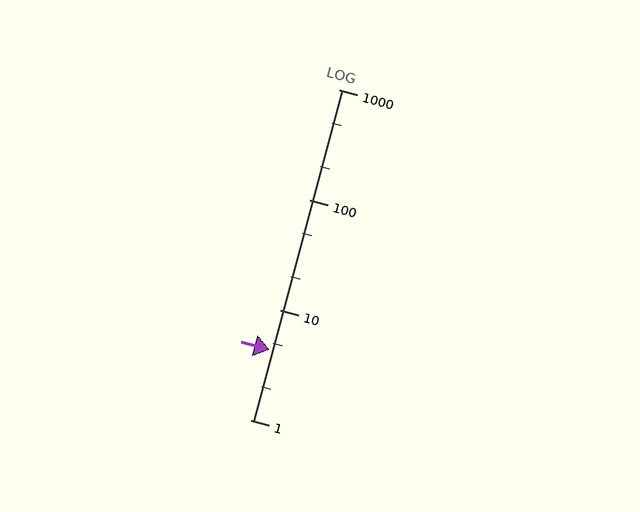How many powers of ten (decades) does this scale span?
The scale spans 3 decades, from 1 to 1000.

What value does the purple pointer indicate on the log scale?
The pointer indicates approximately 4.3.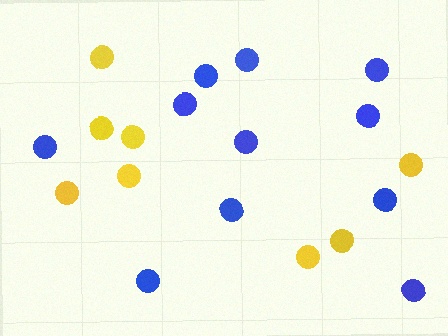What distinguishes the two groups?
There are 2 groups: one group of blue circles (11) and one group of yellow circles (8).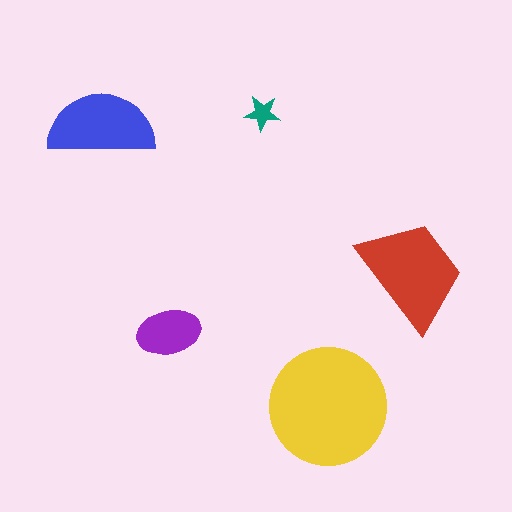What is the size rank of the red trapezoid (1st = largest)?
2nd.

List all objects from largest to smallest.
The yellow circle, the red trapezoid, the blue semicircle, the purple ellipse, the teal star.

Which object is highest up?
The teal star is topmost.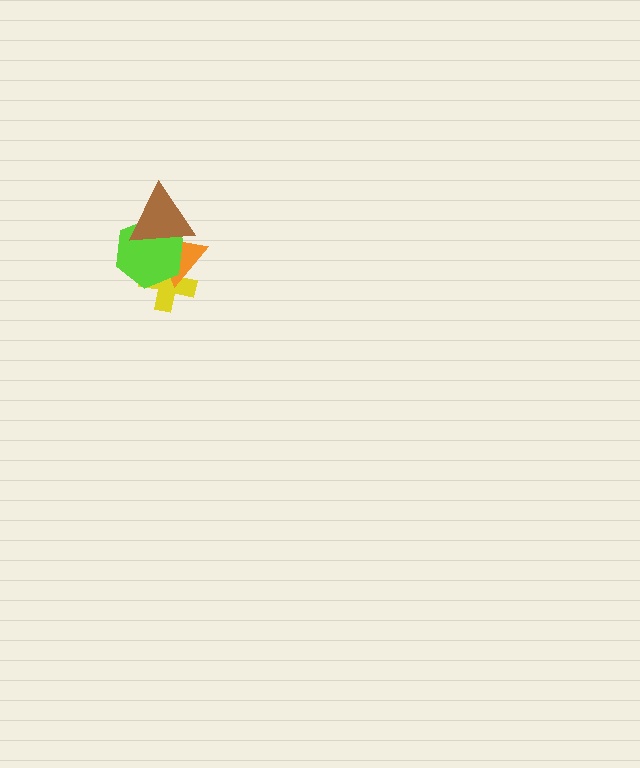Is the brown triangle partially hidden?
No, no other shape covers it.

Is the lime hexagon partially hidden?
Yes, it is partially covered by another shape.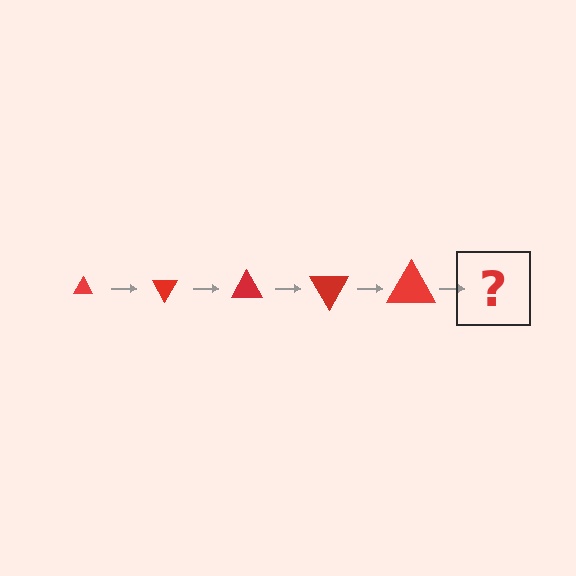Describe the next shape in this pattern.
It should be a triangle, larger than the previous one and rotated 300 degrees from the start.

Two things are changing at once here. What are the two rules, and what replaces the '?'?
The two rules are that the triangle grows larger each step and it rotates 60 degrees each step. The '?' should be a triangle, larger than the previous one and rotated 300 degrees from the start.